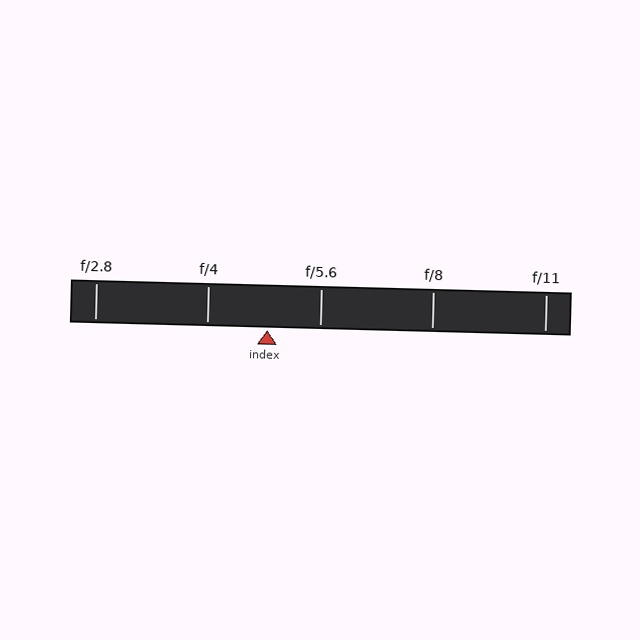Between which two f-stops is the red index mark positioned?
The index mark is between f/4 and f/5.6.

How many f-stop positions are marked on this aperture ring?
There are 5 f-stop positions marked.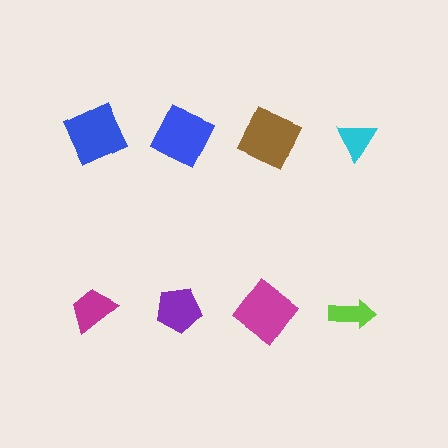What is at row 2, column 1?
A magenta trapezoid.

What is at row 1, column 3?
A brown square.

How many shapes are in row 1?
4 shapes.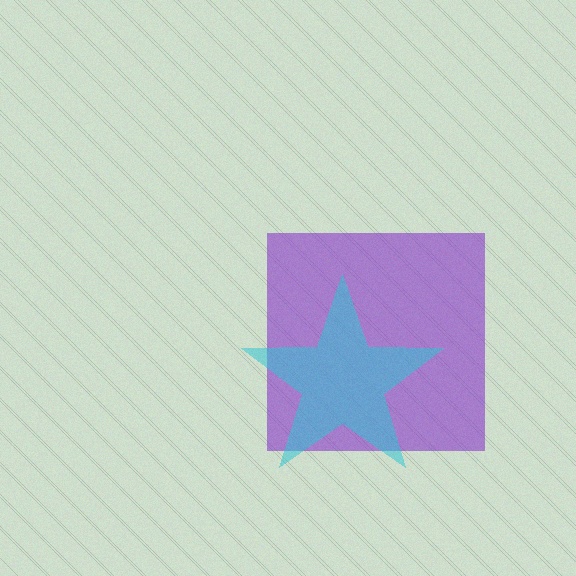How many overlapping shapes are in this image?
There are 2 overlapping shapes in the image.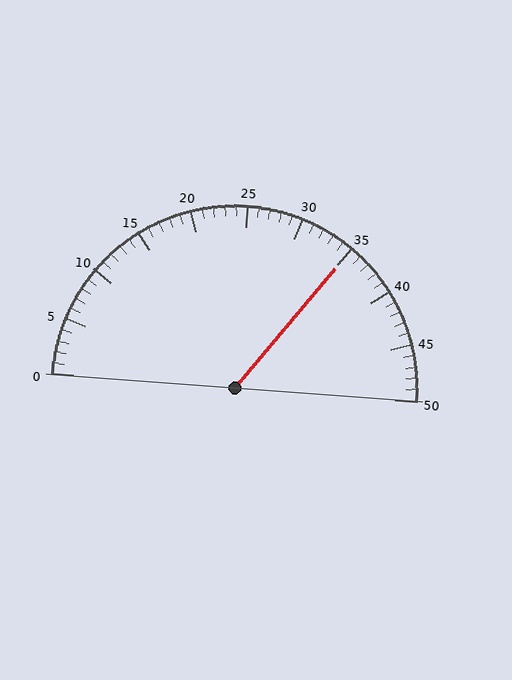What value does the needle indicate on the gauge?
The needle indicates approximately 35.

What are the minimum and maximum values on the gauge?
The gauge ranges from 0 to 50.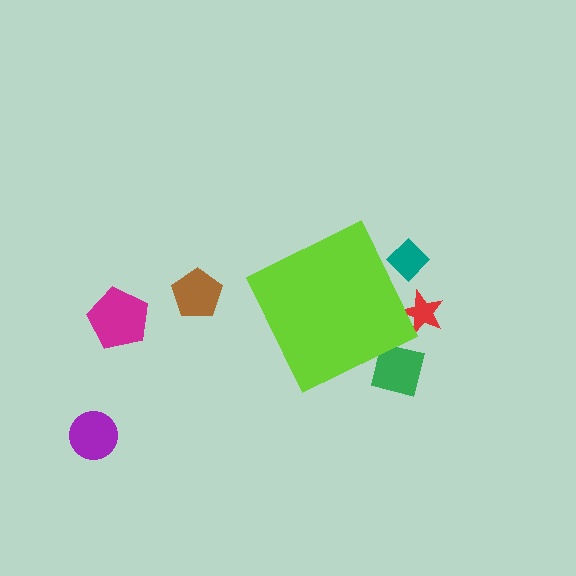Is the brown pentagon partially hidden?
No, the brown pentagon is fully visible.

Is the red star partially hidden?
Yes, the red star is partially hidden behind the lime diamond.